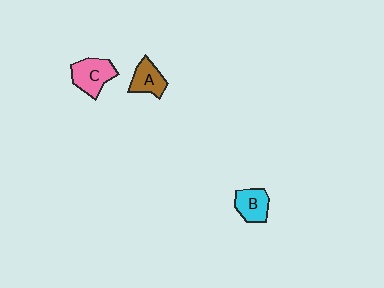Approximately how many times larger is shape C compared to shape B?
Approximately 1.2 times.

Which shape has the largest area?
Shape C (pink).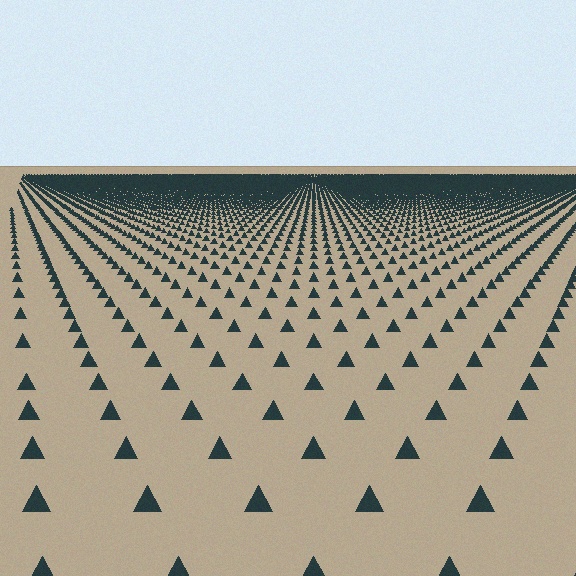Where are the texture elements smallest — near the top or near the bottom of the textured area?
Near the top.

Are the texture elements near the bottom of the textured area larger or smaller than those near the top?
Larger. Near the bottom, elements are closer to the viewer and appear at a bigger on-screen size.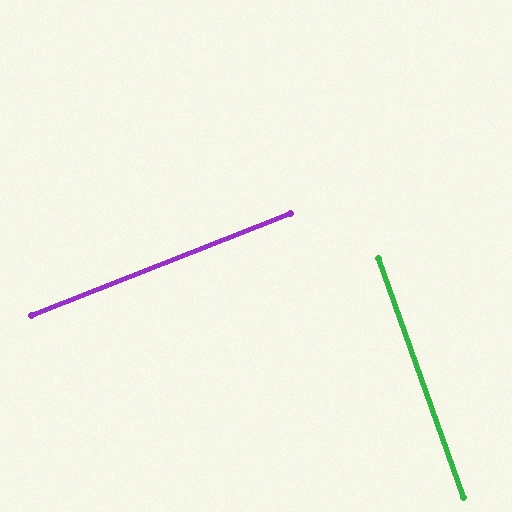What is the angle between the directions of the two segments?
Approximately 88 degrees.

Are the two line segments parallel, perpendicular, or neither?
Perpendicular — they meet at approximately 88°.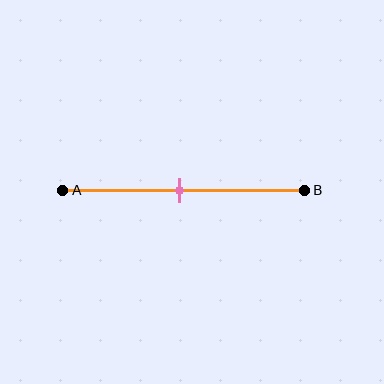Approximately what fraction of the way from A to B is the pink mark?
The pink mark is approximately 50% of the way from A to B.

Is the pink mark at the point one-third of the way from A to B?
No, the mark is at about 50% from A, not at the 33% one-third point.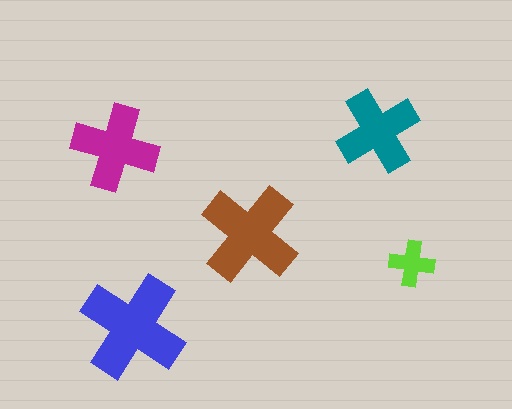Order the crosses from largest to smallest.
the blue one, the brown one, the magenta one, the teal one, the lime one.